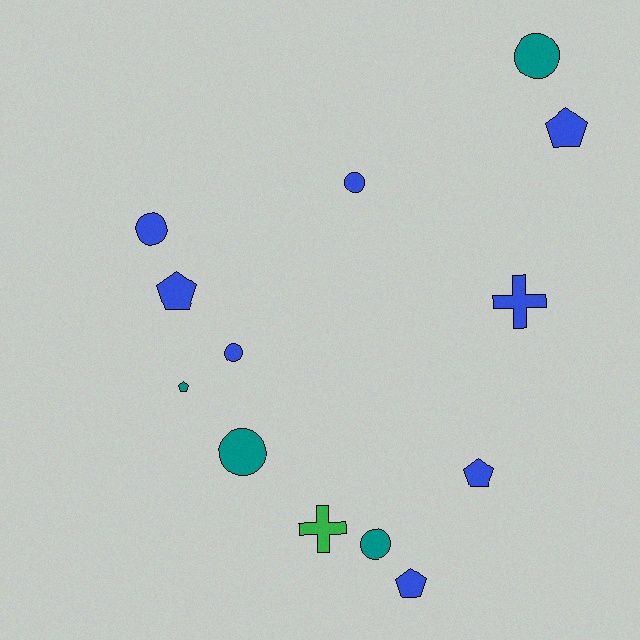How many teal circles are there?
There are 3 teal circles.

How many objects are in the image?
There are 13 objects.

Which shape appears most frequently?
Circle, with 6 objects.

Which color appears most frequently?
Blue, with 8 objects.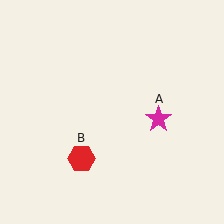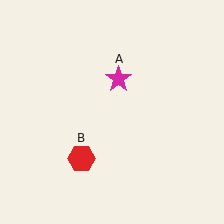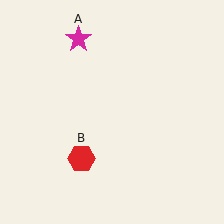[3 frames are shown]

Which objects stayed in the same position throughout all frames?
Red hexagon (object B) remained stationary.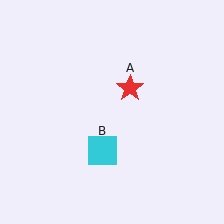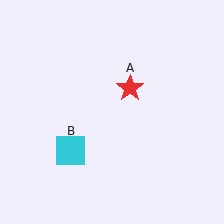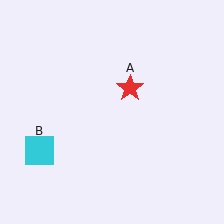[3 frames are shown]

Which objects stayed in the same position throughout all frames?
Red star (object A) remained stationary.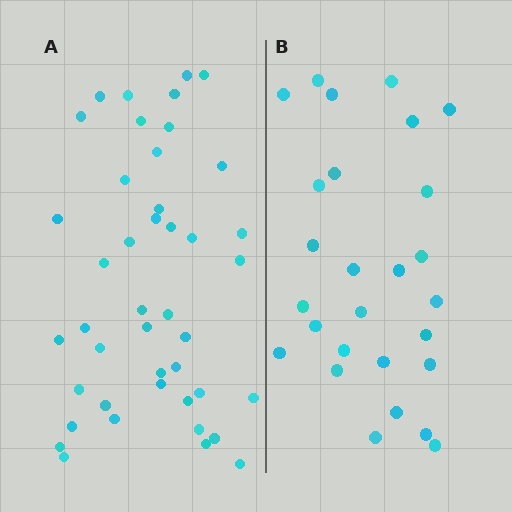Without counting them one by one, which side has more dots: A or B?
Region A (the left region) has more dots.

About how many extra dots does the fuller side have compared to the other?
Region A has approximately 15 more dots than region B.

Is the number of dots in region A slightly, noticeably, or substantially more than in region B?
Region A has substantially more. The ratio is roughly 1.6 to 1.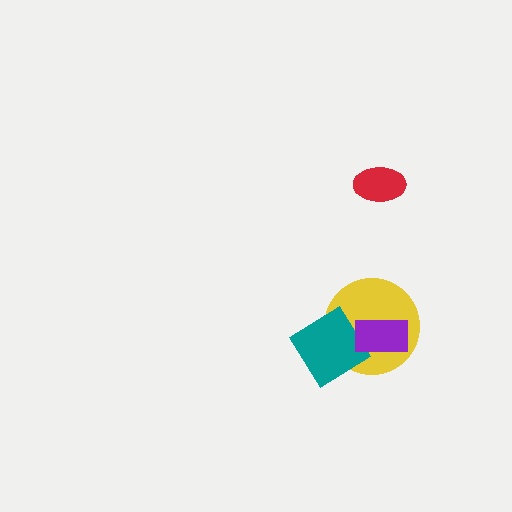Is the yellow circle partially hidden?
Yes, it is partially covered by another shape.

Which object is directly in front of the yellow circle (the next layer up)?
The teal diamond is directly in front of the yellow circle.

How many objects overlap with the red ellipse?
0 objects overlap with the red ellipse.